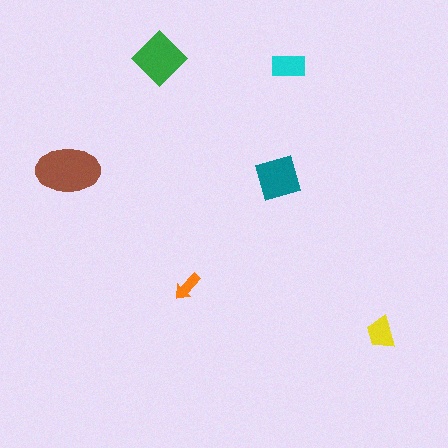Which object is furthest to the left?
The brown ellipse is leftmost.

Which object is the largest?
The brown ellipse.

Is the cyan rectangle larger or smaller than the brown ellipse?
Smaller.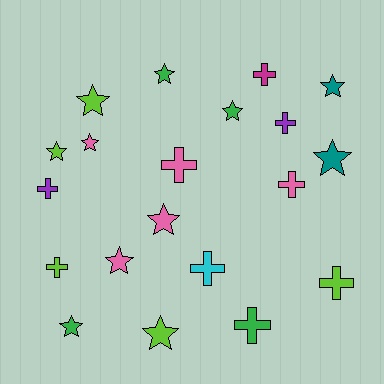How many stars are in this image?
There are 11 stars.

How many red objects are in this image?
There are no red objects.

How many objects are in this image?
There are 20 objects.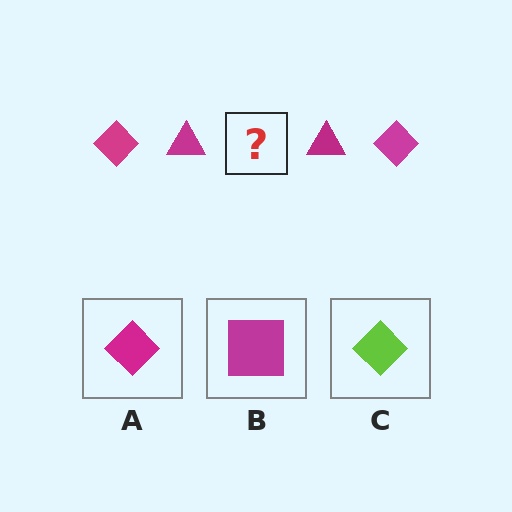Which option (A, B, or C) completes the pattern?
A.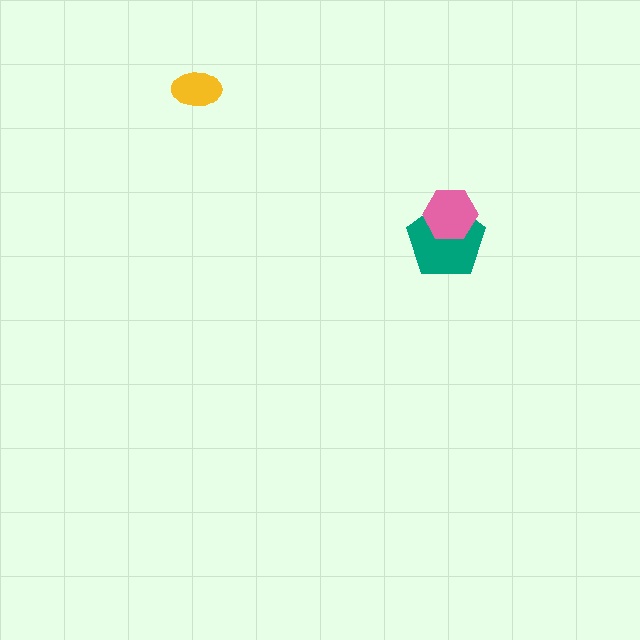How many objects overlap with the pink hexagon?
1 object overlaps with the pink hexagon.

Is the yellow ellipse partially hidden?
No, no other shape covers it.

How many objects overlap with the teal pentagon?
1 object overlaps with the teal pentagon.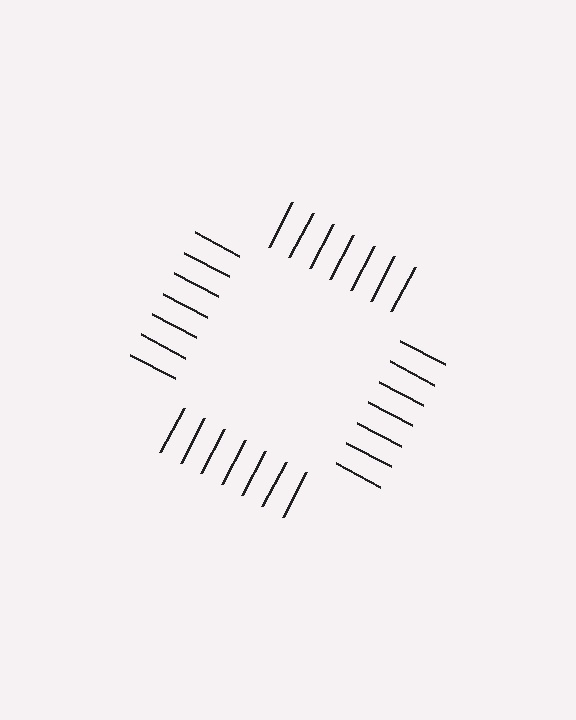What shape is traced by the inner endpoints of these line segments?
An illusory square — the line segments terminate on its edges but no continuous stroke is drawn.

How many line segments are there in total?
28 — 7 along each of the 4 edges.